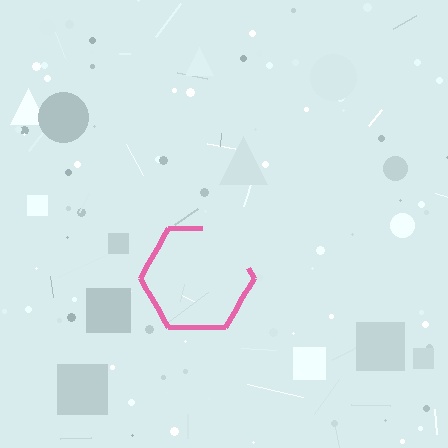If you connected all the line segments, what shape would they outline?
They would outline a hexagon.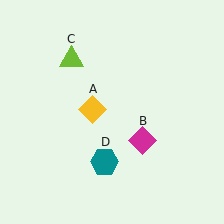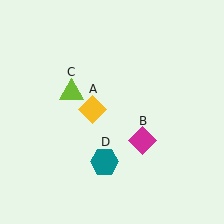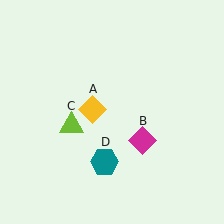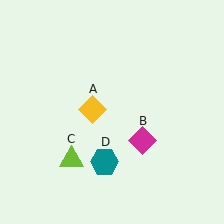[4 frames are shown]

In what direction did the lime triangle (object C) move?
The lime triangle (object C) moved down.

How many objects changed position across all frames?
1 object changed position: lime triangle (object C).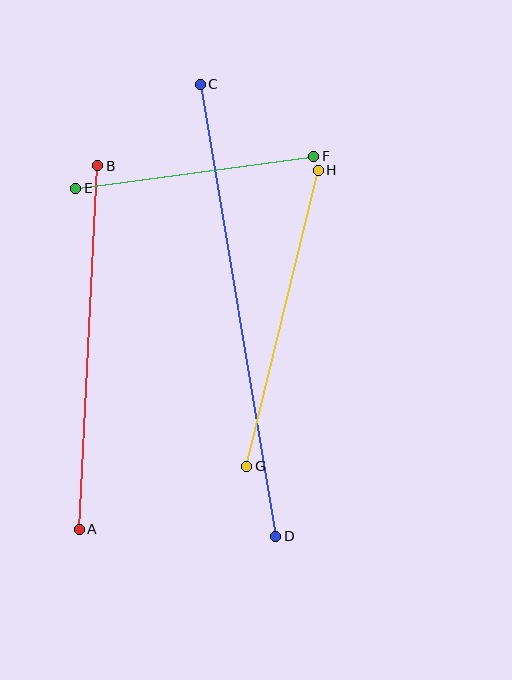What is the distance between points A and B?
The distance is approximately 364 pixels.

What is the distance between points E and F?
The distance is approximately 240 pixels.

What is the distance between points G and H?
The distance is approximately 305 pixels.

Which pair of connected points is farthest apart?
Points C and D are farthest apart.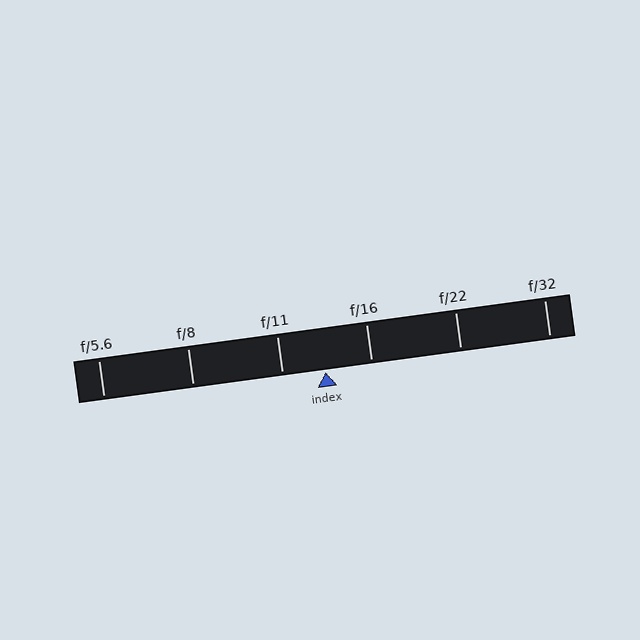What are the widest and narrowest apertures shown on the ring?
The widest aperture shown is f/5.6 and the narrowest is f/32.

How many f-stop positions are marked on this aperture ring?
There are 6 f-stop positions marked.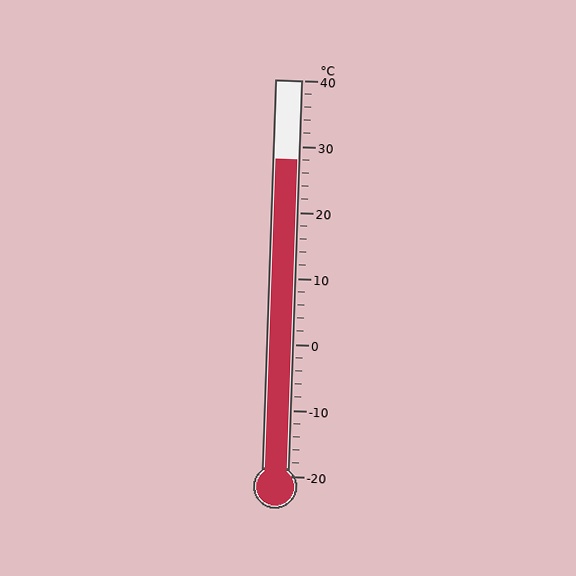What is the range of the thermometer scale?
The thermometer scale ranges from -20°C to 40°C.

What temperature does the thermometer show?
The thermometer shows approximately 28°C.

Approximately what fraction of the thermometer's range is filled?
The thermometer is filled to approximately 80% of its range.